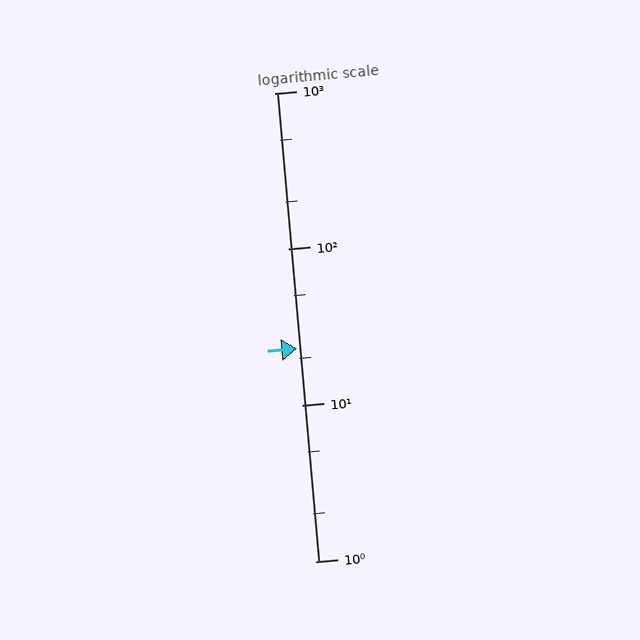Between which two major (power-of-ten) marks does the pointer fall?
The pointer is between 10 and 100.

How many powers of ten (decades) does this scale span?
The scale spans 3 decades, from 1 to 1000.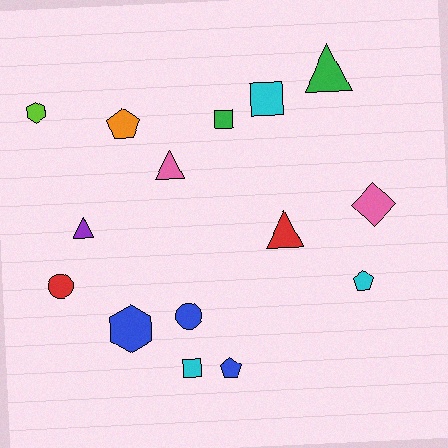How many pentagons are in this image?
There are 3 pentagons.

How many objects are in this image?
There are 15 objects.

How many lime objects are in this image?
There is 1 lime object.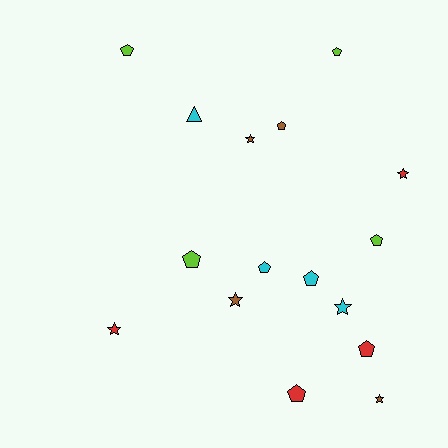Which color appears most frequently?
Cyan, with 4 objects.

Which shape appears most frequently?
Pentagon, with 9 objects.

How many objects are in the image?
There are 16 objects.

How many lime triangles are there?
There are no lime triangles.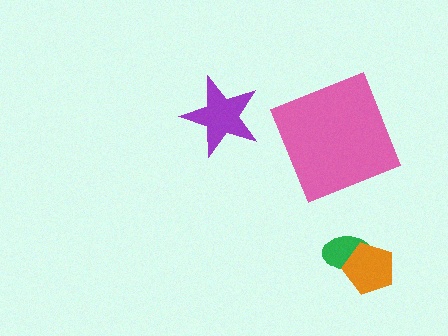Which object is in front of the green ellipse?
The orange pentagon is in front of the green ellipse.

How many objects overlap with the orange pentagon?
1 object overlaps with the orange pentagon.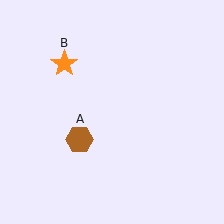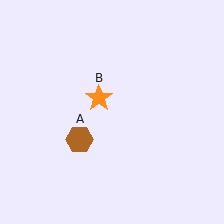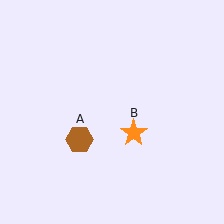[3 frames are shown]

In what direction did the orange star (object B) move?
The orange star (object B) moved down and to the right.